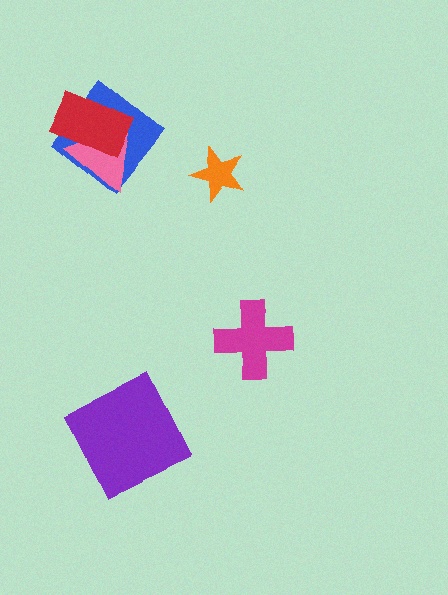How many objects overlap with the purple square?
0 objects overlap with the purple square.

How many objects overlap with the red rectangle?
2 objects overlap with the red rectangle.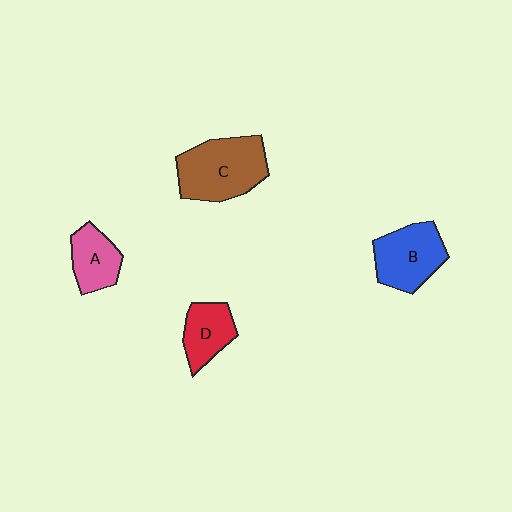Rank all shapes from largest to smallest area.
From largest to smallest: C (brown), B (blue), D (red), A (pink).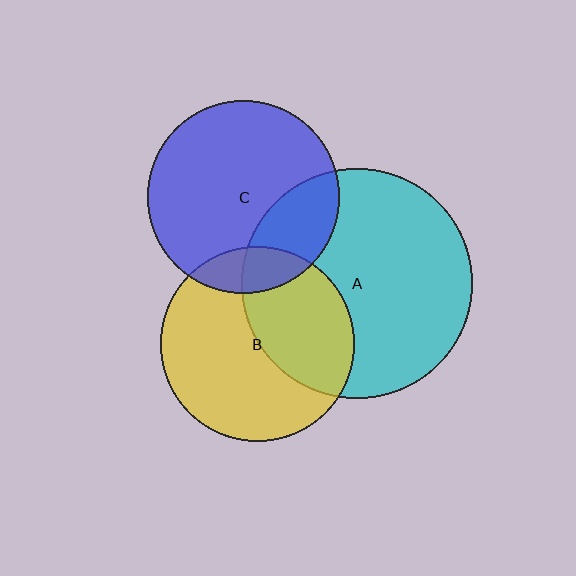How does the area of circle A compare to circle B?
Approximately 1.4 times.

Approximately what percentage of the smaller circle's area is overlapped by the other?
Approximately 15%.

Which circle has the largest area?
Circle A (cyan).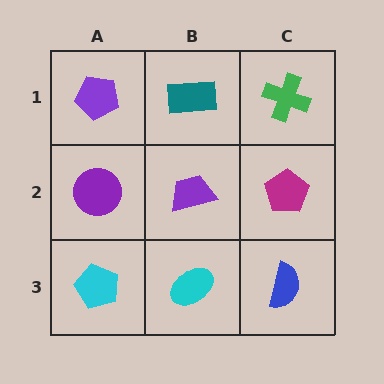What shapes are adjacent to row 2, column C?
A green cross (row 1, column C), a blue semicircle (row 3, column C), a purple trapezoid (row 2, column B).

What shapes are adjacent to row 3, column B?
A purple trapezoid (row 2, column B), a cyan pentagon (row 3, column A), a blue semicircle (row 3, column C).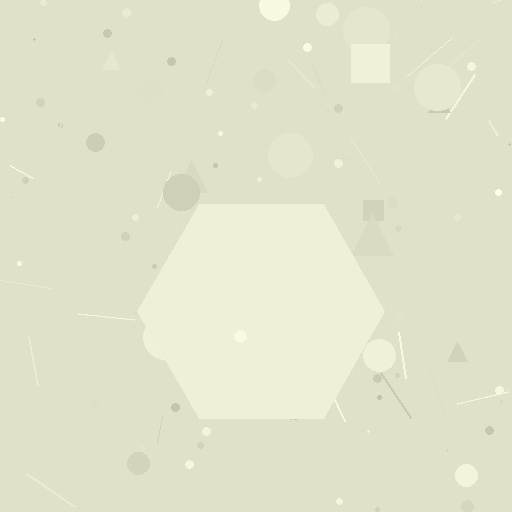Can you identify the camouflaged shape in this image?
The camouflaged shape is a hexagon.